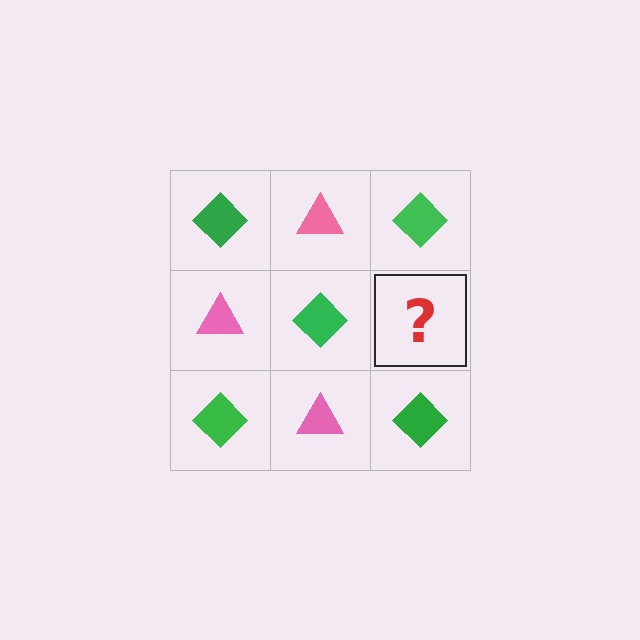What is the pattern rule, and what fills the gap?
The rule is that it alternates green diamond and pink triangle in a checkerboard pattern. The gap should be filled with a pink triangle.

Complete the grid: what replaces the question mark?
The question mark should be replaced with a pink triangle.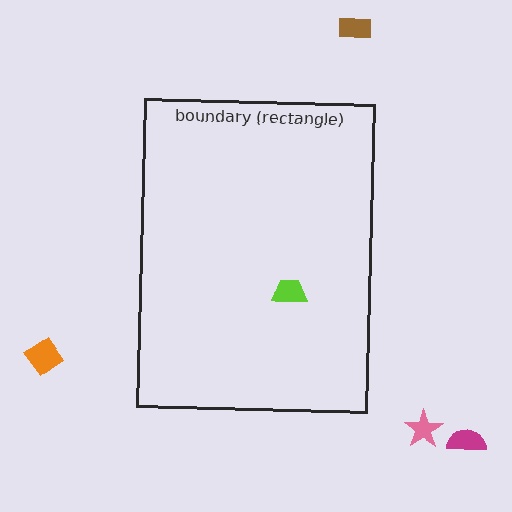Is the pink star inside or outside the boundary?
Outside.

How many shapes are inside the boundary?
1 inside, 4 outside.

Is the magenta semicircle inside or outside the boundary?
Outside.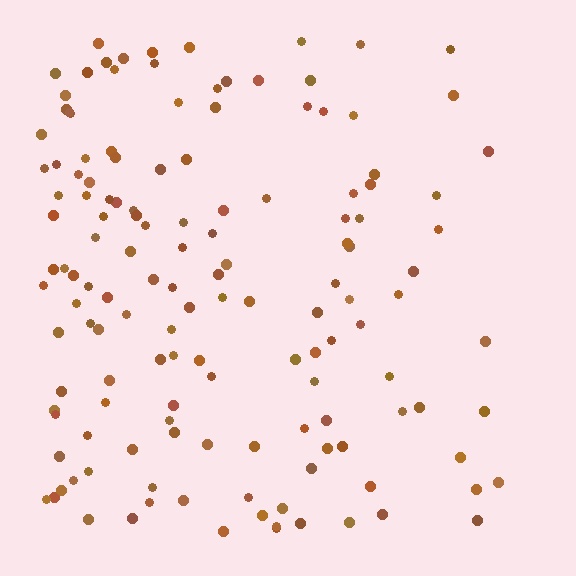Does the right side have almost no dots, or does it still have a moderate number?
Still a moderate number, just noticeably fewer than the left.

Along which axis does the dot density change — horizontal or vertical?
Horizontal.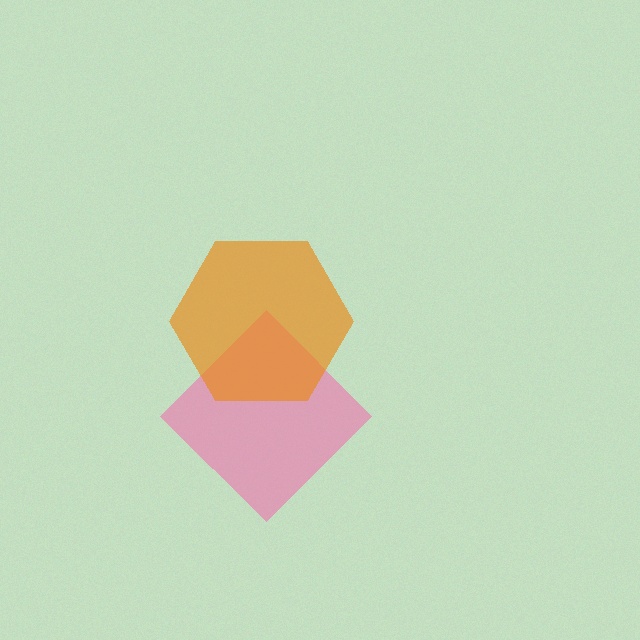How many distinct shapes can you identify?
There are 2 distinct shapes: a pink diamond, an orange hexagon.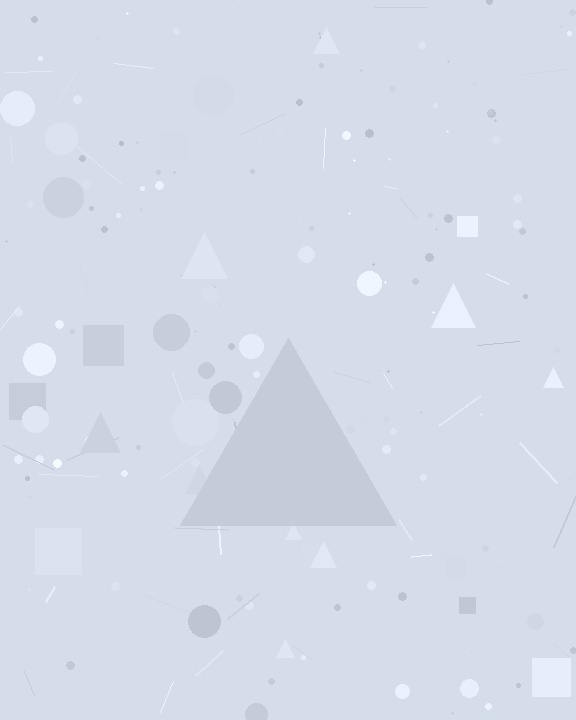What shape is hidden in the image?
A triangle is hidden in the image.